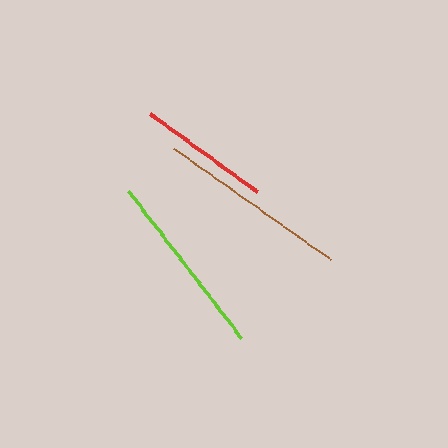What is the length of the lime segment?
The lime segment is approximately 185 pixels long.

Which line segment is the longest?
The brown line is the longest at approximately 192 pixels.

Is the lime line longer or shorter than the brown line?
The brown line is longer than the lime line.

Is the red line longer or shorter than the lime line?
The lime line is longer than the red line.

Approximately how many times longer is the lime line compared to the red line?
The lime line is approximately 1.4 times the length of the red line.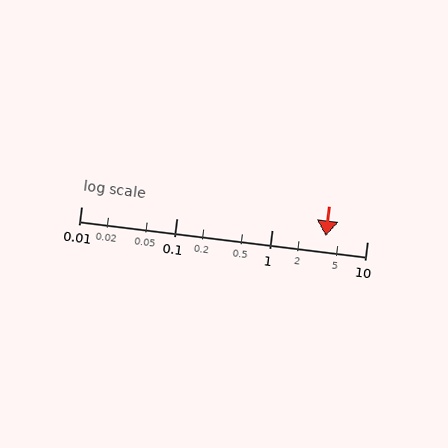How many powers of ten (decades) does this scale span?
The scale spans 3 decades, from 0.01 to 10.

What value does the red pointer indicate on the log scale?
The pointer indicates approximately 3.7.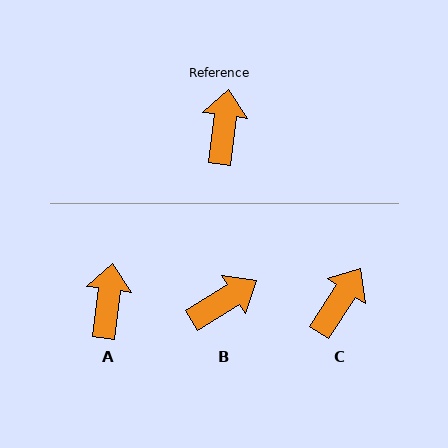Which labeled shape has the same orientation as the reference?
A.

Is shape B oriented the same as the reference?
No, it is off by about 51 degrees.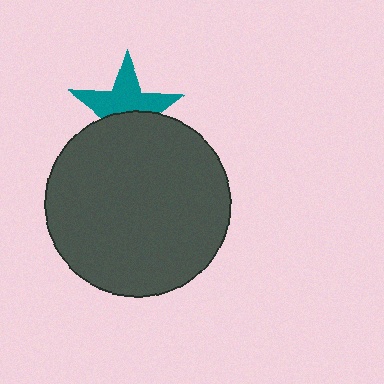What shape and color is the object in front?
The object in front is a dark gray circle.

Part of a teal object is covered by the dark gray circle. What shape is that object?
It is a star.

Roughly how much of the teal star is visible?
About half of it is visible (roughly 55%).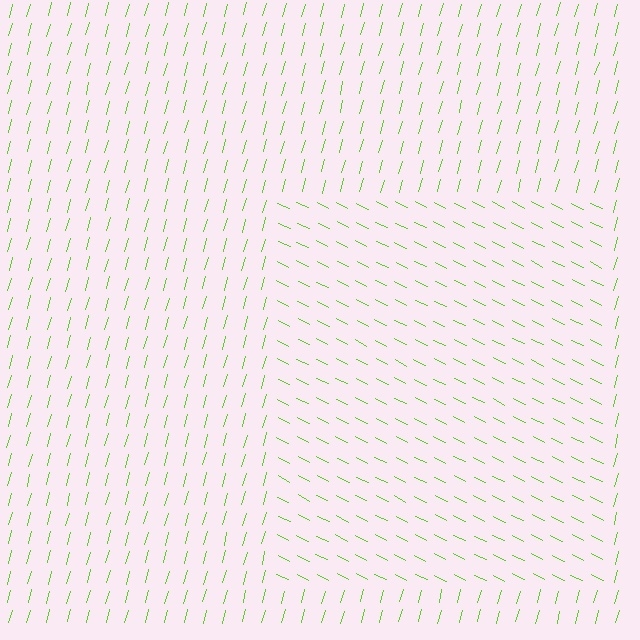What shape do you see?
I see a rectangle.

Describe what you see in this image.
The image is filled with small lime line segments. A rectangle region in the image has lines oriented differently from the surrounding lines, creating a visible texture boundary.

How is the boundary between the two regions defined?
The boundary is defined purely by a change in line orientation (approximately 79 degrees difference). All lines are the same color and thickness.